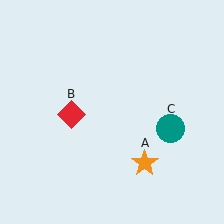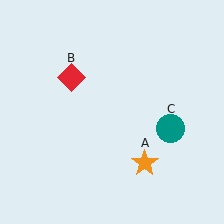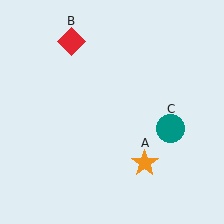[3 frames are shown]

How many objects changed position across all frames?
1 object changed position: red diamond (object B).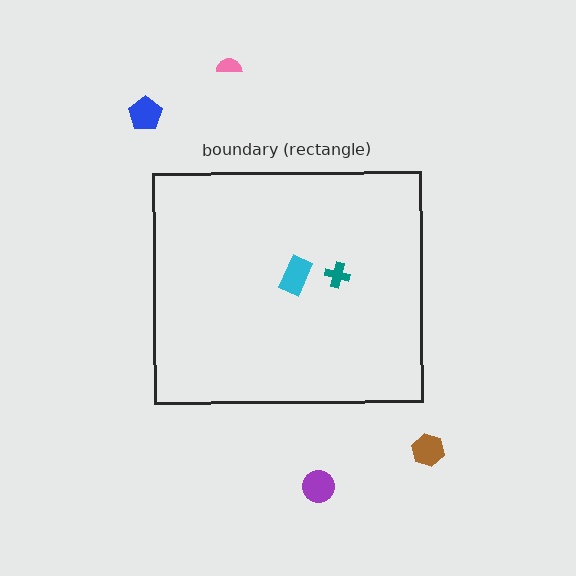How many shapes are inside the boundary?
2 inside, 4 outside.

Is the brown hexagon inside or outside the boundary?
Outside.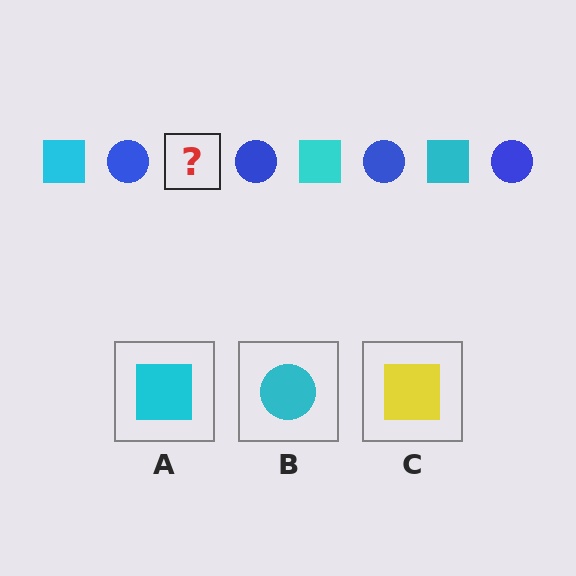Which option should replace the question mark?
Option A.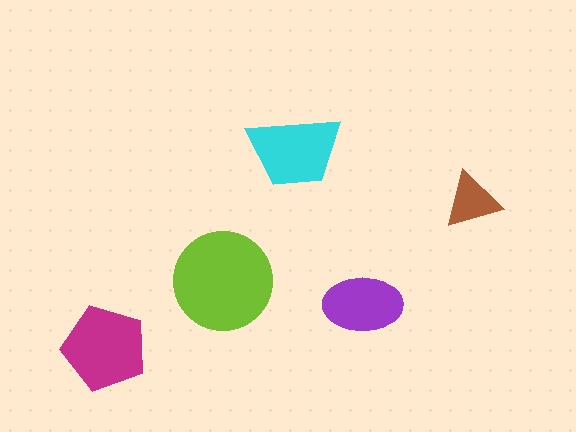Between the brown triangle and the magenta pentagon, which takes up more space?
The magenta pentagon.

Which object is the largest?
The lime circle.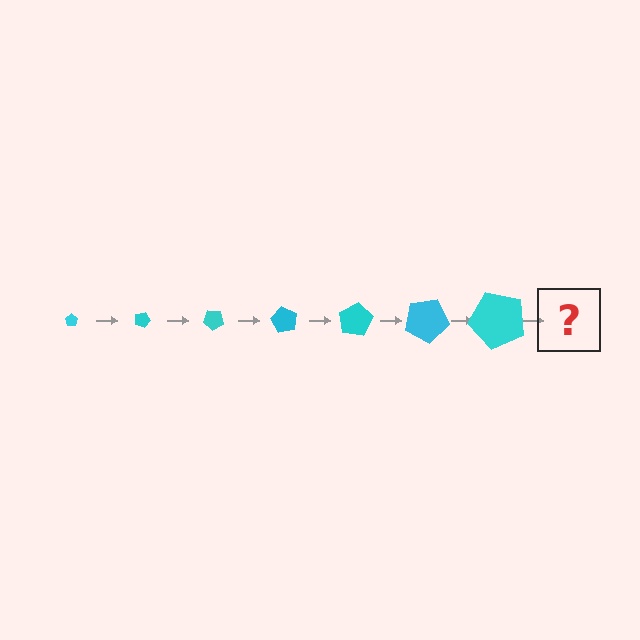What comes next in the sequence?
The next element should be a pentagon, larger than the previous one and rotated 140 degrees from the start.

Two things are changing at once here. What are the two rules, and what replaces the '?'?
The two rules are that the pentagon grows larger each step and it rotates 20 degrees each step. The '?' should be a pentagon, larger than the previous one and rotated 140 degrees from the start.